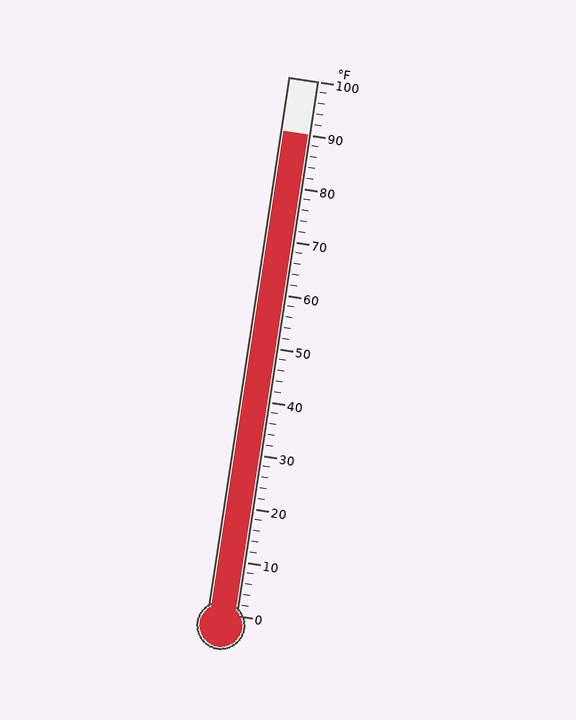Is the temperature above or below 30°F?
The temperature is above 30°F.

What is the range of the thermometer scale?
The thermometer scale ranges from 0°F to 100°F.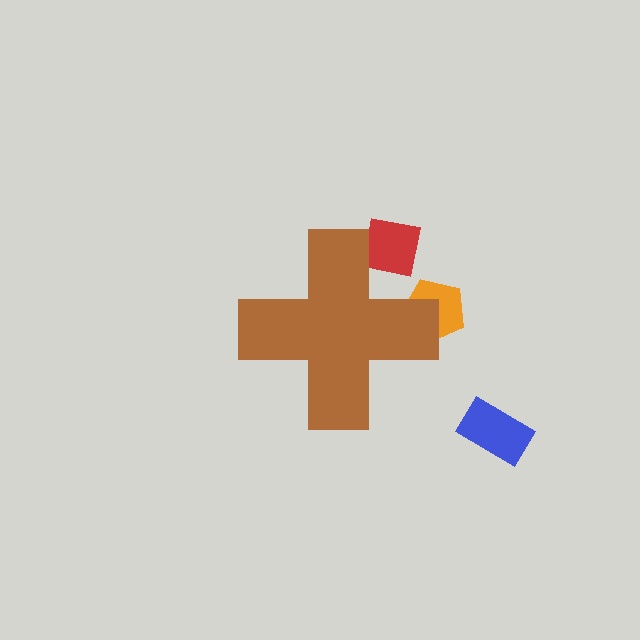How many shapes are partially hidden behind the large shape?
2 shapes are partially hidden.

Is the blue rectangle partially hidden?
No, the blue rectangle is fully visible.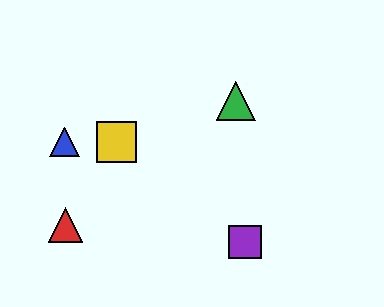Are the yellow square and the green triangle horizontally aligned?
No, the yellow square is at y≈142 and the green triangle is at y≈101.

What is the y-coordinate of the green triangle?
The green triangle is at y≈101.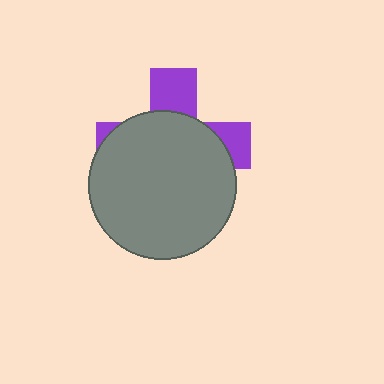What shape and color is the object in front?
The object in front is a gray circle.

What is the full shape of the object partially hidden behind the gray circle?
The partially hidden object is a purple cross.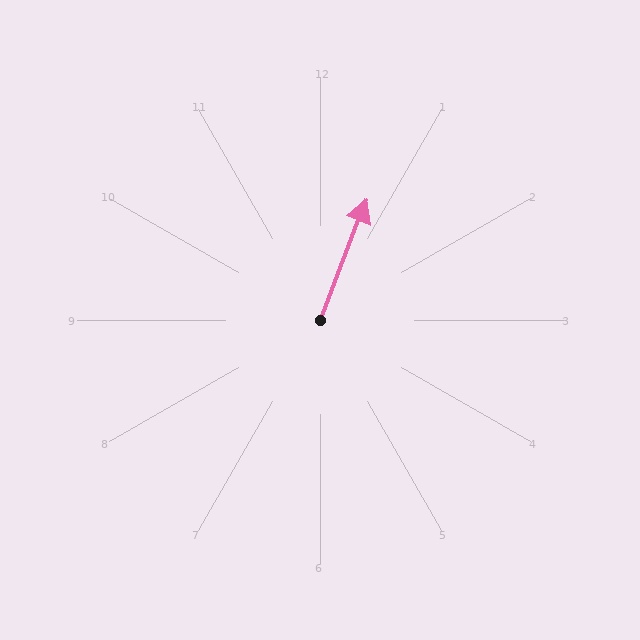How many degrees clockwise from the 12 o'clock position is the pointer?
Approximately 21 degrees.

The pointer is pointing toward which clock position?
Roughly 1 o'clock.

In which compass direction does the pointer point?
North.